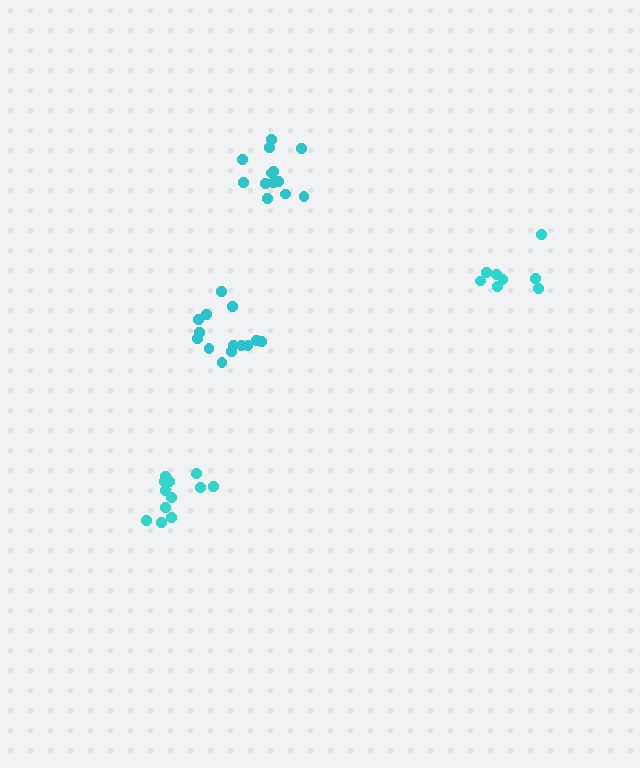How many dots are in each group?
Group 1: 8 dots, Group 2: 14 dots, Group 3: 12 dots, Group 4: 13 dots (47 total).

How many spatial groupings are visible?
There are 4 spatial groupings.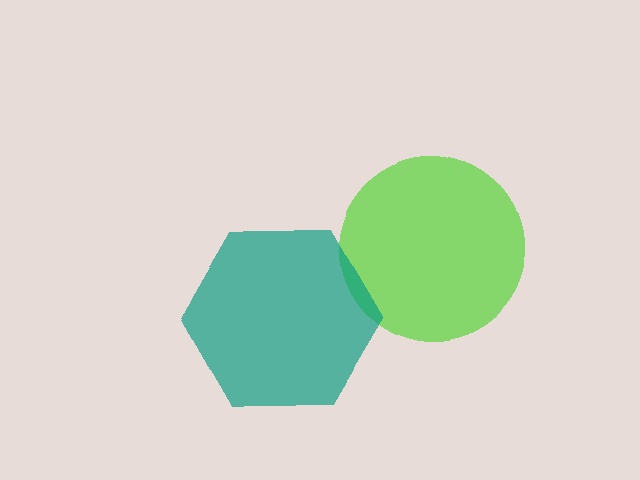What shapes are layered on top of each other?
The layered shapes are: a lime circle, a teal hexagon.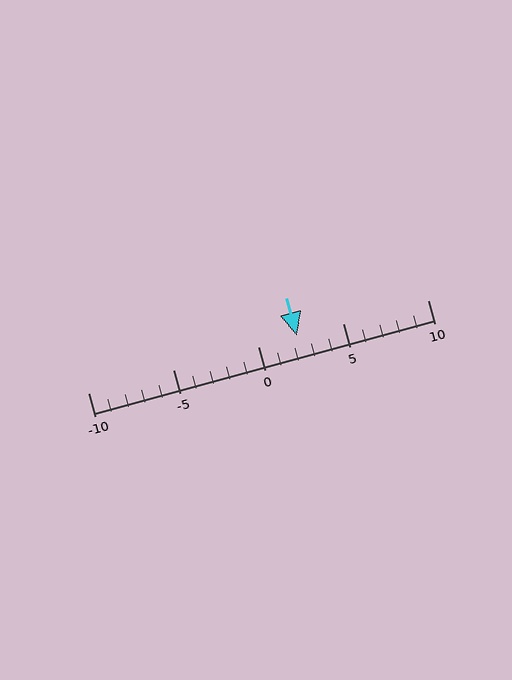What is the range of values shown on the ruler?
The ruler shows values from -10 to 10.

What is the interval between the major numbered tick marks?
The major tick marks are spaced 5 units apart.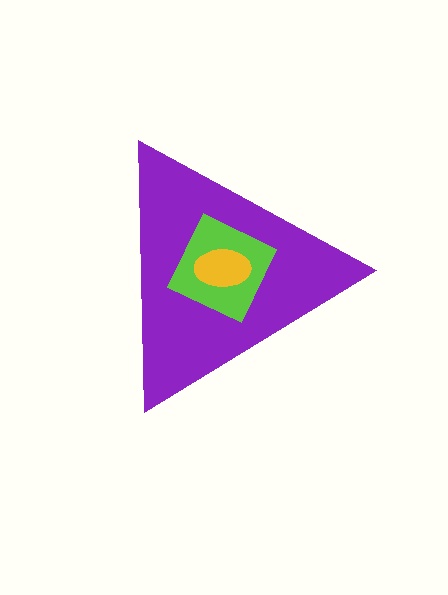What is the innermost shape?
The yellow ellipse.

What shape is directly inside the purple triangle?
The lime square.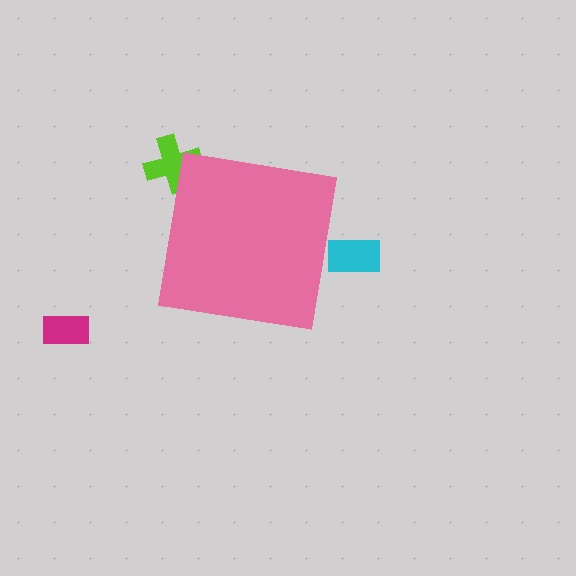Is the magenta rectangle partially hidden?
No, the magenta rectangle is fully visible.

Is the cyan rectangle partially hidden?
Yes, the cyan rectangle is partially hidden behind the pink square.